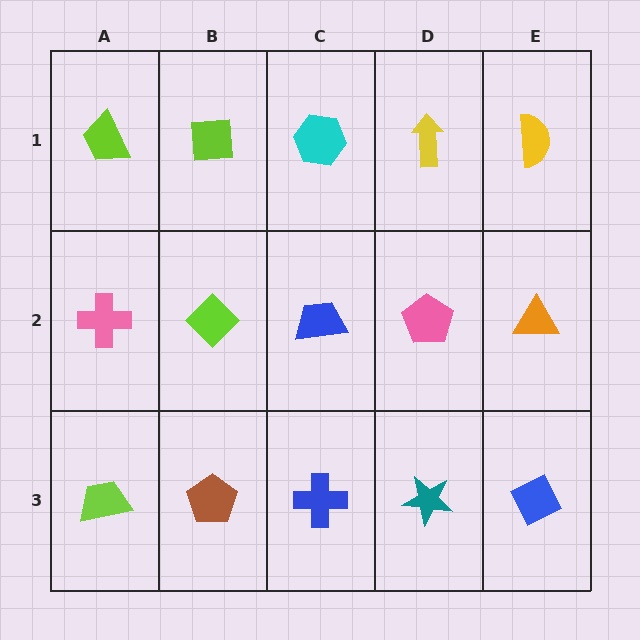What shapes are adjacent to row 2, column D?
A yellow arrow (row 1, column D), a teal star (row 3, column D), a blue trapezoid (row 2, column C), an orange triangle (row 2, column E).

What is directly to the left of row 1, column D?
A cyan hexagon.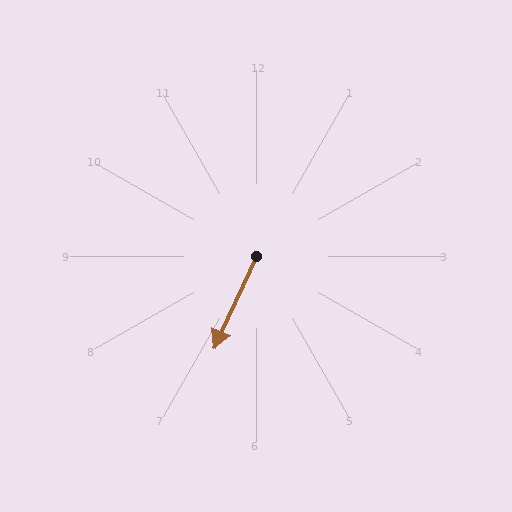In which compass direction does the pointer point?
Southwest.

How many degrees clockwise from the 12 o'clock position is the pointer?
Approximately 205 degrees.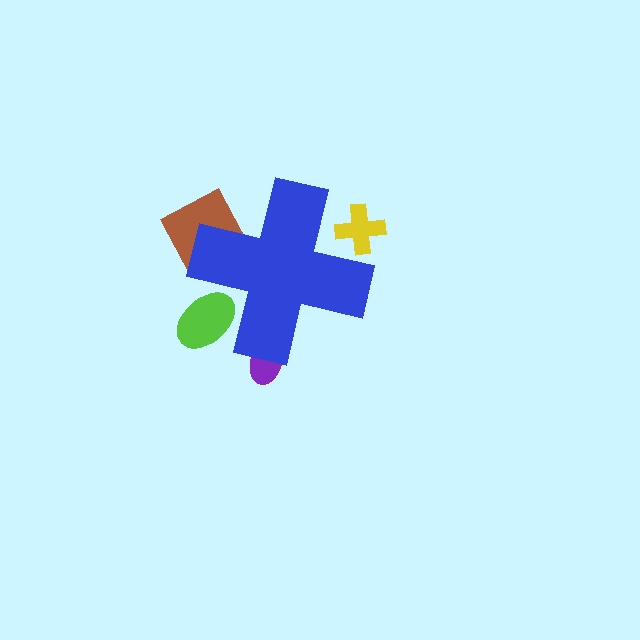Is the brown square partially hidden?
Yes, the brown square is partially hidden behind the blue cross.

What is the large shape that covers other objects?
A blue cross.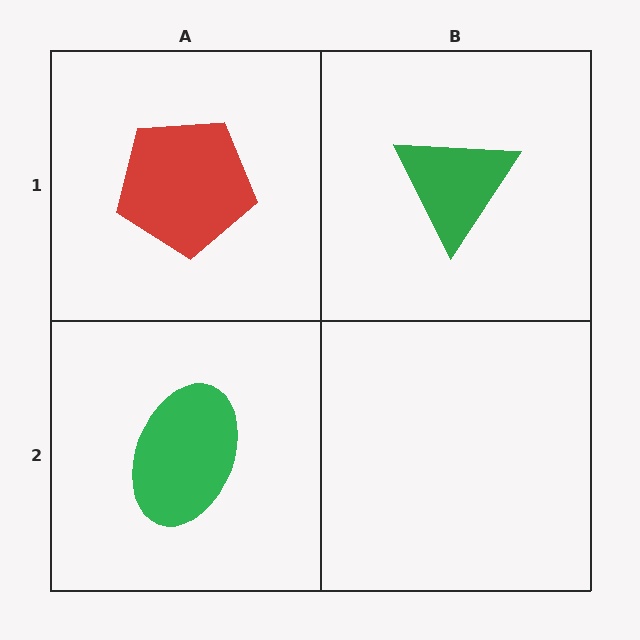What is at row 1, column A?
A red pentagon.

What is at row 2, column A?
A green ellipse.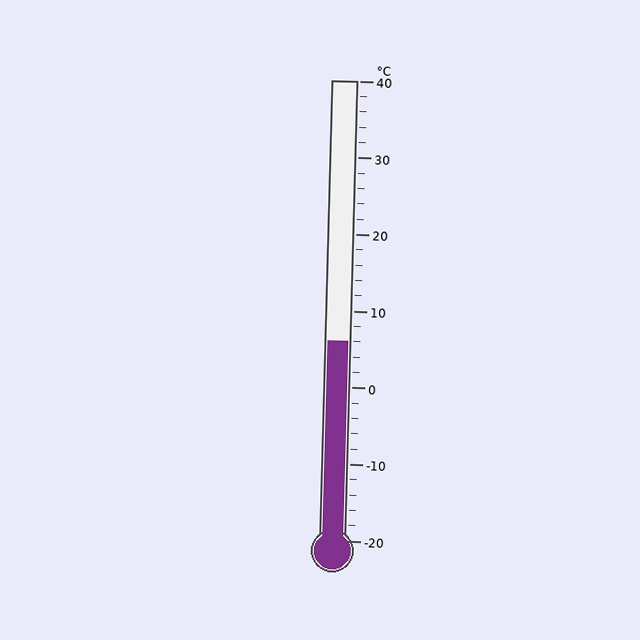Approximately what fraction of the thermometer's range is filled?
The thermometer is filled to approximately 45% of its range.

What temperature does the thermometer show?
The thermometer shows approximately 6°C.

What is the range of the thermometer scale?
The thermometer scale ranges from -20°C to 40°C.